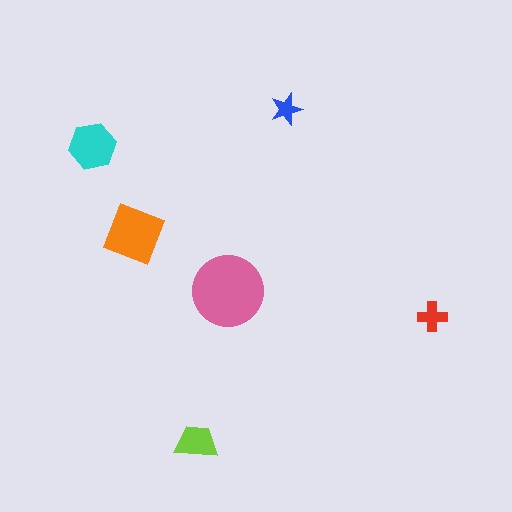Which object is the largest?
The pink circle.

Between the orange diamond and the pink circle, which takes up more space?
The pink circle.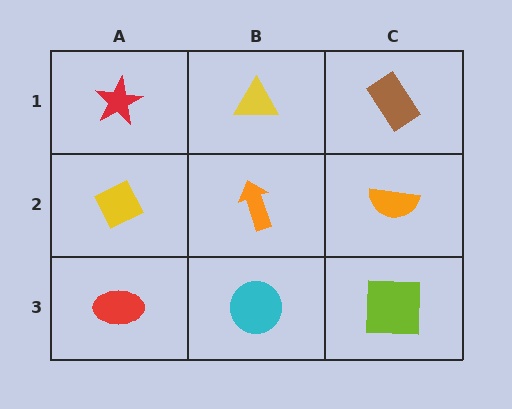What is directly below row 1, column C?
An orange semicircle.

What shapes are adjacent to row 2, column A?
A red star (row 1, column A), a red ellipse (row 3, column A), an orange arrow (row 2, column B).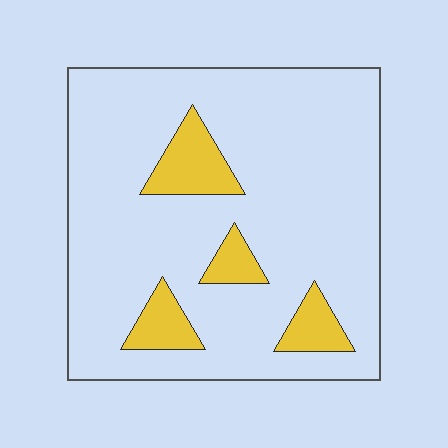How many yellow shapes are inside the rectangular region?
4.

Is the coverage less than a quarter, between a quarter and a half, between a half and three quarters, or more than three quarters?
Less than a quarter.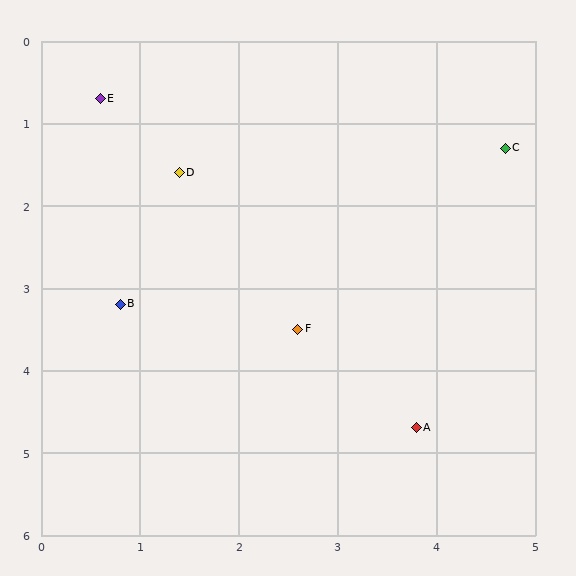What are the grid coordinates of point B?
Point B is at approximately (0.8, 3.2).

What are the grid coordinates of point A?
Point A is at approximately (3.8, 4.7).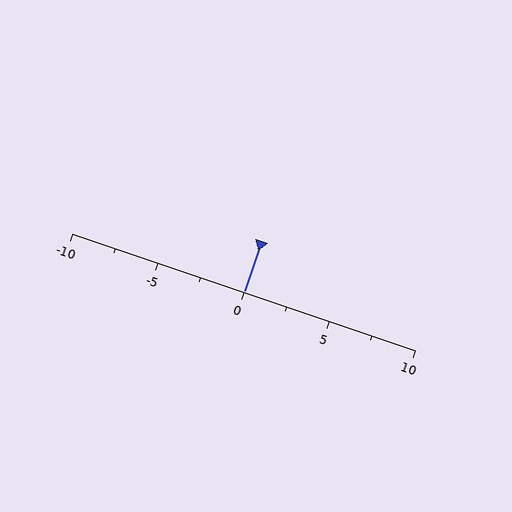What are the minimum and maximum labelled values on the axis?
The axis runs from -10 to 10.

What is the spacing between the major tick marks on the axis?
The major ticks are spaced 5 apart.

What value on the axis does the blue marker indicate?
The marker indicates approximately 0.